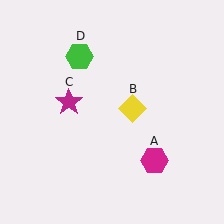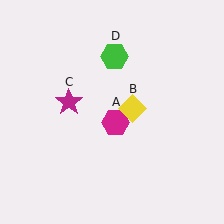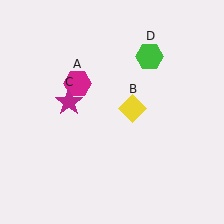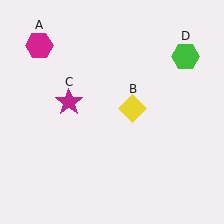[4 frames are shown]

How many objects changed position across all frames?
2 objects changed position: magenta hexagon (object A), green hexagon (object D).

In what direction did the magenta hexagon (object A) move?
The magenta hexagon (object A) moved up and to the left.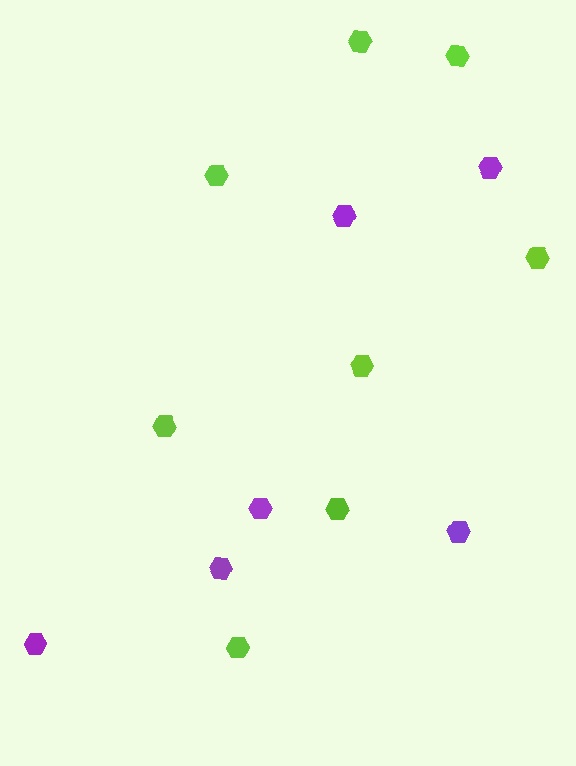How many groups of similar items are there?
There are 2 groups: one group of lime hexagons (8) and one group of purple hexagons (6).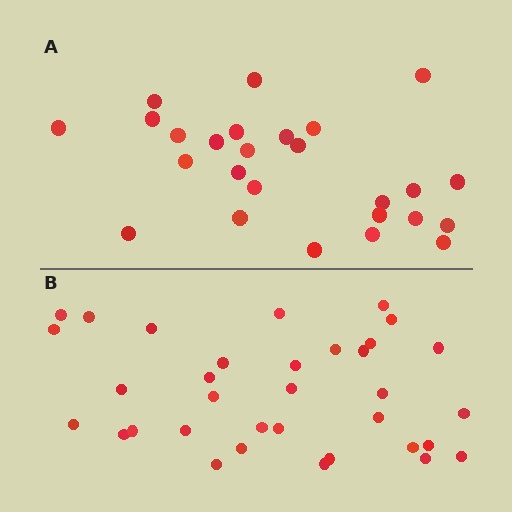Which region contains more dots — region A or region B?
Region B (the bottom region) has more dots.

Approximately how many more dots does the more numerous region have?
Region B has roughly 8 or so more dots than region A.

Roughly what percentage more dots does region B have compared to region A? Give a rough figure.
About 30% more.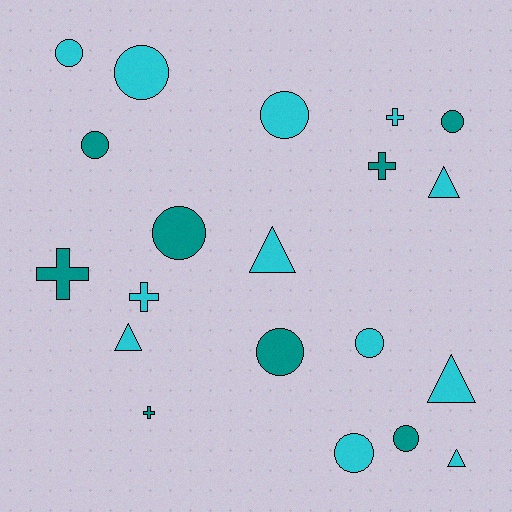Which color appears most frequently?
Cyan, with 12 objects.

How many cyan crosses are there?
There are 2 cyan crosses.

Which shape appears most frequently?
Circle, with 10 objects.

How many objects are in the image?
There are 20 objects.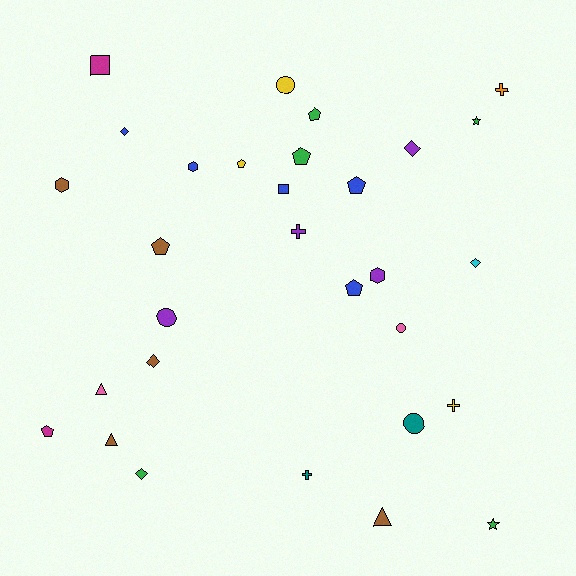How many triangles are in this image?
There are 3 triangles.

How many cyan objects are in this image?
There is 1 cyan object.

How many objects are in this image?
There are 30 objects.